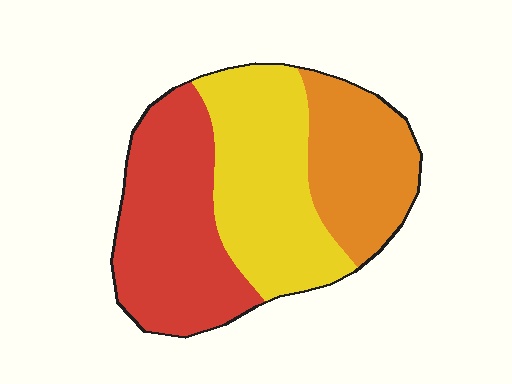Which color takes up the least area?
Orange, at roughly 25%.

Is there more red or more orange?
Red.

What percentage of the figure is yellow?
Yellow takes up about three eighths (3/8) of the figure.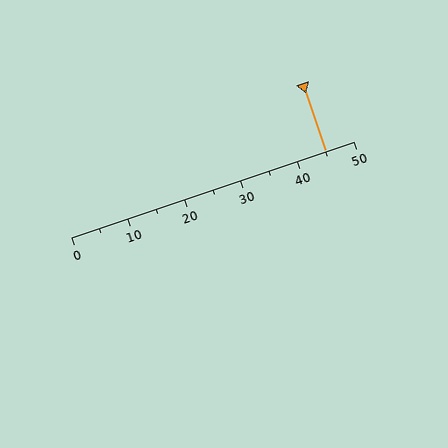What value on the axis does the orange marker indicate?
The marker indicates approximately 45.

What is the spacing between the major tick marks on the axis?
The major ticks are spaced 10 apart.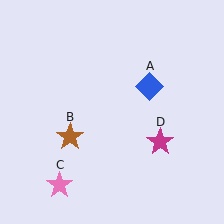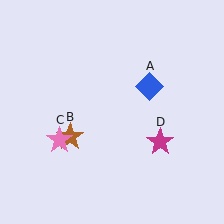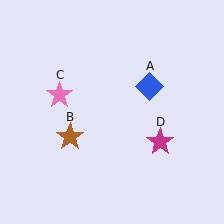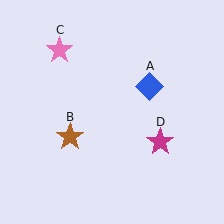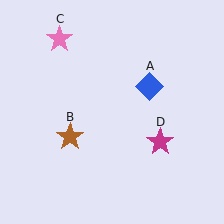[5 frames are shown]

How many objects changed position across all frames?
1 object changed position: pink star (object C).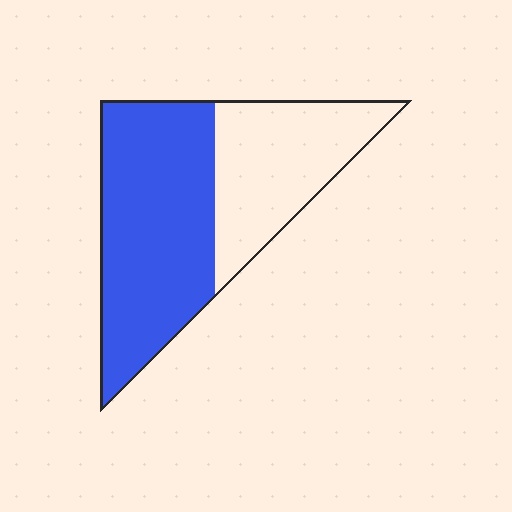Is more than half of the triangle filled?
Yes.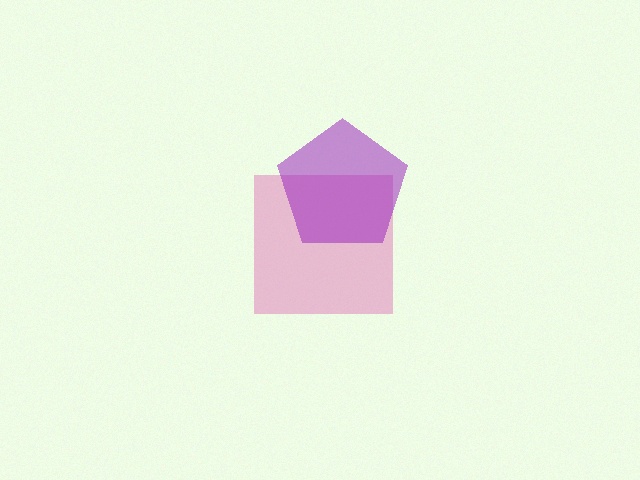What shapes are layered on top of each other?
The layered shapes are: a pink square, a purple pentagon.